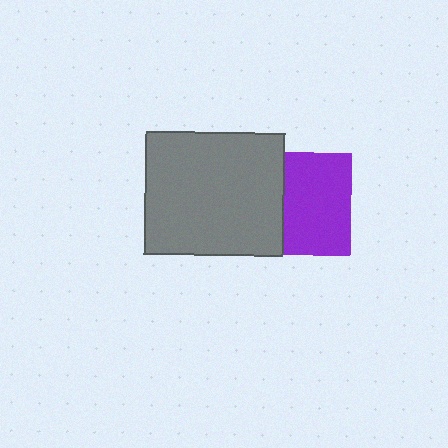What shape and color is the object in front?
The object in front is a gray rectangle.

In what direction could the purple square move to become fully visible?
The purple square could move right. That would shift it out from behind the gray rectangle entirely.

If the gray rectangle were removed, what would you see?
You would see the complete purple square.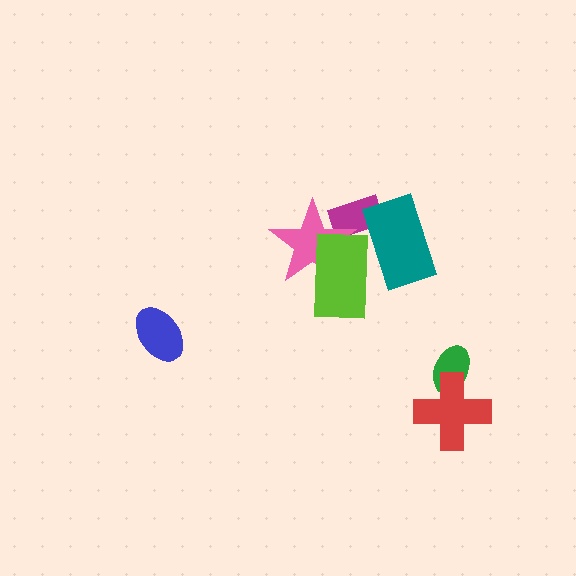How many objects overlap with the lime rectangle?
2 objects overlap with the lime rectangle.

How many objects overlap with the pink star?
2 objects overlap with the pink star.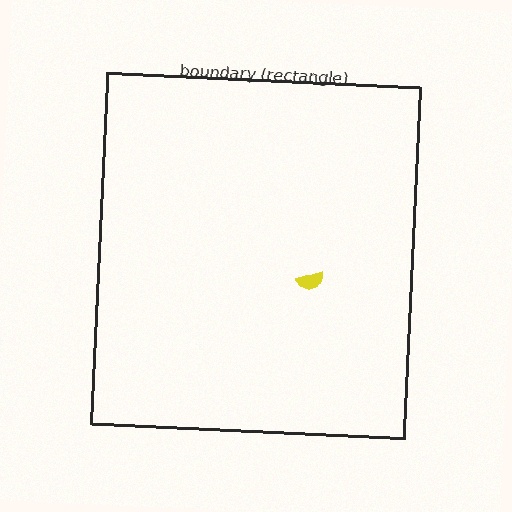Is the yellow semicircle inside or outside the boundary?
Inside.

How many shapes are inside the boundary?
1 inside, 0 outside.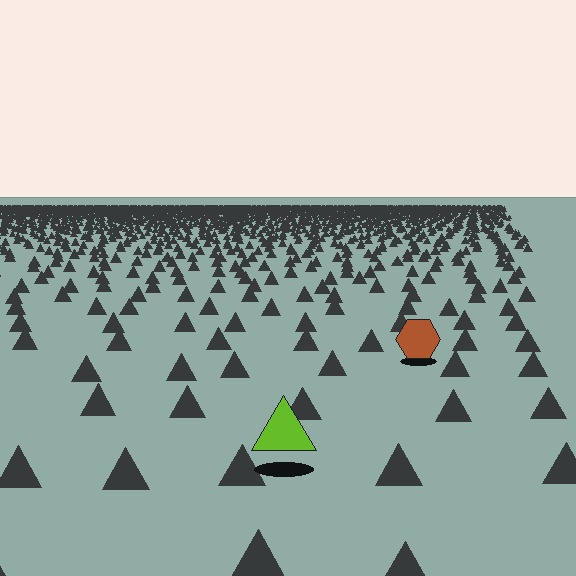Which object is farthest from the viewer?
The brown hexagon is farthest from the viewer. It appears smaller and the ground texture around it is denser.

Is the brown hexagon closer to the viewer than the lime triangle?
No. The lime triangle is closer — you can tell from the texture gradient: the ground texture is coarser near it.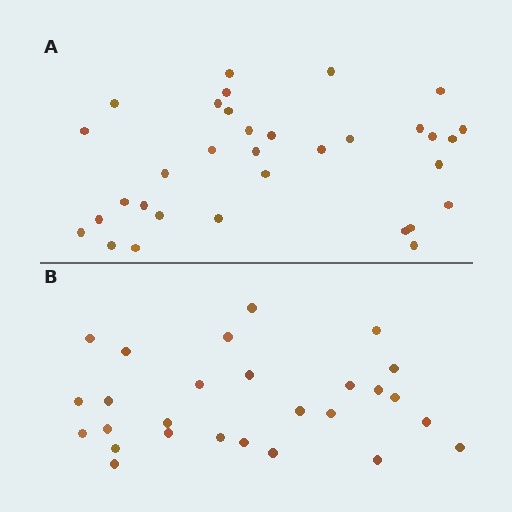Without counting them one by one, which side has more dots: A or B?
Region A (the top region) has more dots.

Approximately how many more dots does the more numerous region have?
Region A has about 6 more dots than region B.